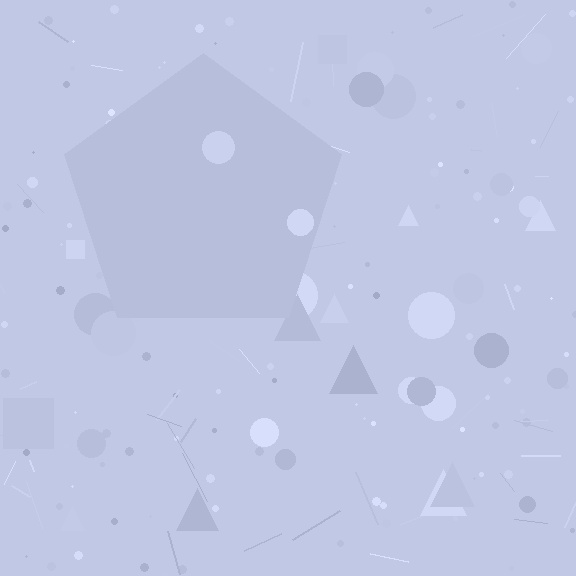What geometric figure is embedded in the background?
A pentagon is embedded in the background.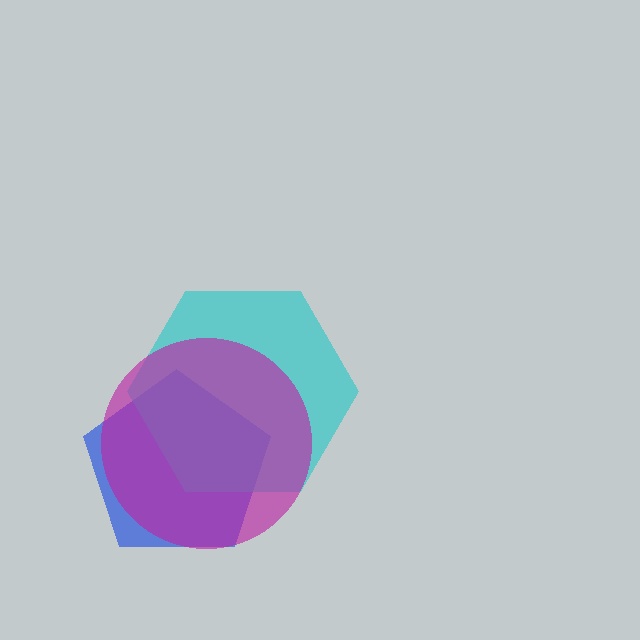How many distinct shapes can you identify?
There are 3 distinct shapes: a blue pentagon, a cyan hexagon, a magenta circle.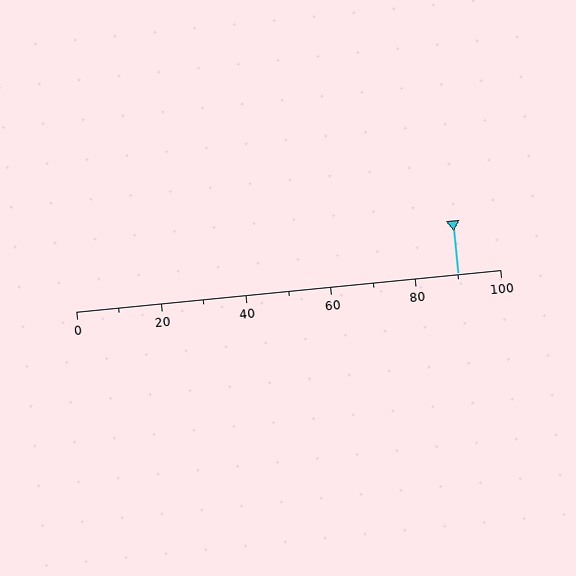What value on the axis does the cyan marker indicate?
The marker indicates approximately 90.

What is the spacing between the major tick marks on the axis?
The major ticks are spaced 20 apart.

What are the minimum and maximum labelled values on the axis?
The axis runs from 0 to 100.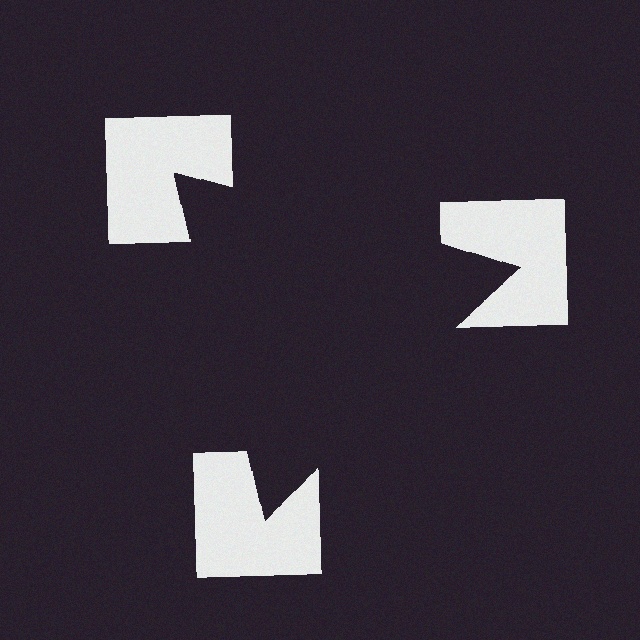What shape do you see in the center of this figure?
An illusory triangle — its edges are inferred from the aligned wedge cuts in the notched squares, not physically drawn.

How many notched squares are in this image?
There are 3 — one at each vertex of the illusory triangle.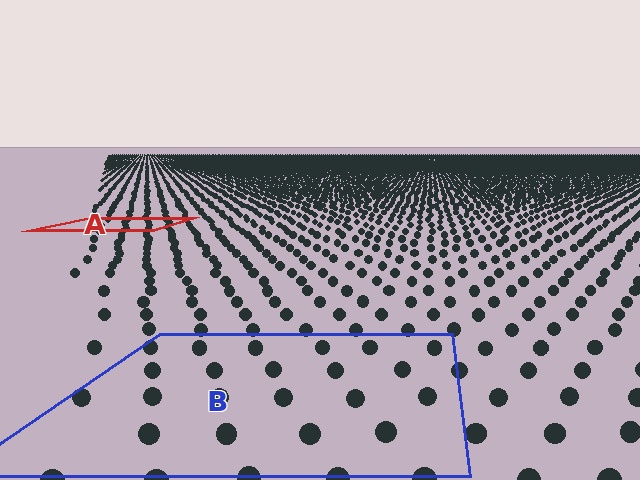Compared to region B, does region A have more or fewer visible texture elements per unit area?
Region A has more texture elements per unit area — they are packed more densely because it is farther away.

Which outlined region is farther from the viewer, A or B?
Region A is farther from the viewer — the texture elements inside it appear smaller and more densely packed.